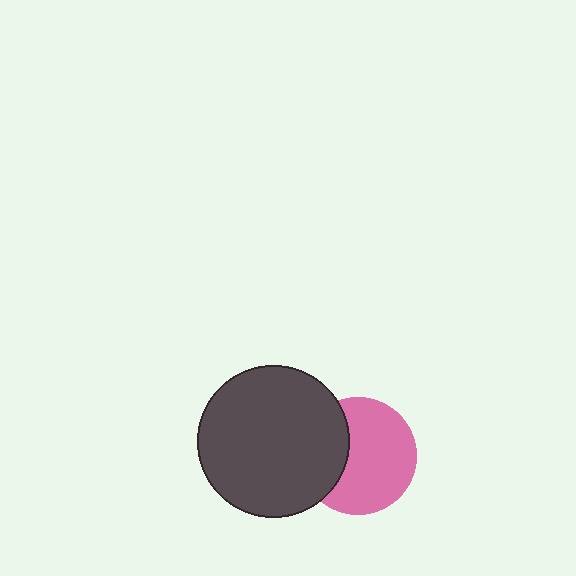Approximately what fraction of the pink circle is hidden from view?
Roughly 32% of the pink circle is hidden behind the dark gray circle.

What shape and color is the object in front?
The object in front is a dark gray circle.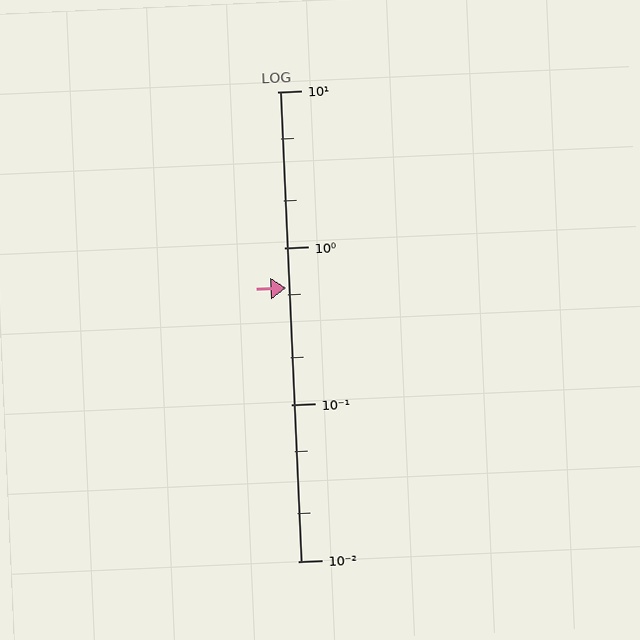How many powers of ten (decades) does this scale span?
The scale spans 3 decades, from 0.01 to 10.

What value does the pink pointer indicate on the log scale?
The pointer indicates approximately 0.56.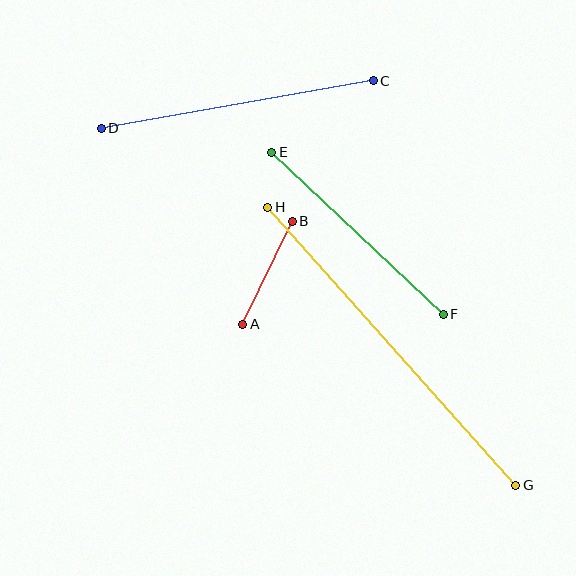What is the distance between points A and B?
The distance is approximately 114 pixels.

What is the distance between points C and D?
The distance is approximately 276 pixels.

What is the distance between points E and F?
The distance is approximately 236 pixels.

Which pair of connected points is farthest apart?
Points G and H are farthest apart.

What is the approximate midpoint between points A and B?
The midpoint is at approximately (268, 273) pixels.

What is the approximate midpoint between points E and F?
The midpoint is at approximately (358, 233) pixels.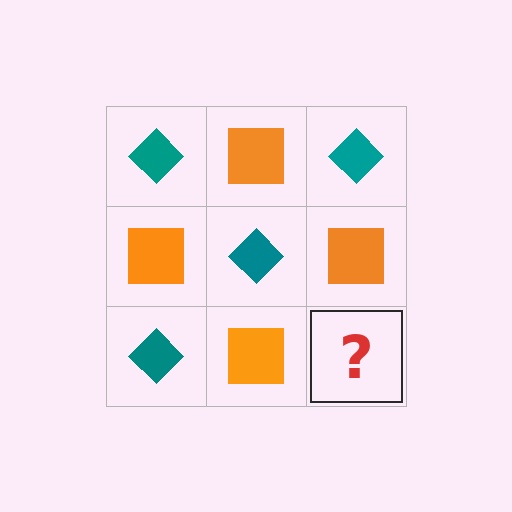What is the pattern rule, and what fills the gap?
The rule is that it alternates teal diamond and orange square in a checkerboard pattern. The gap should be filled with a teal diamond.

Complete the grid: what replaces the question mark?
The question mark should be replaced with a teal diamond.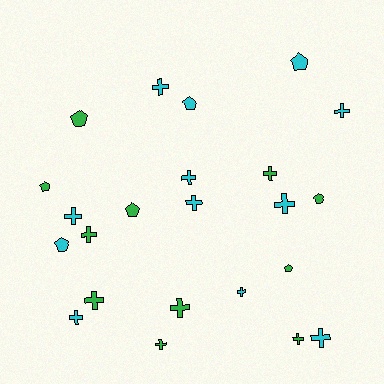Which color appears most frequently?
Cyan, with 12 objects.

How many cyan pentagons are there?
There are 3 cyan pentagons.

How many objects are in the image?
There are 23 objects.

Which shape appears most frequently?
Cross, with 15 objects.